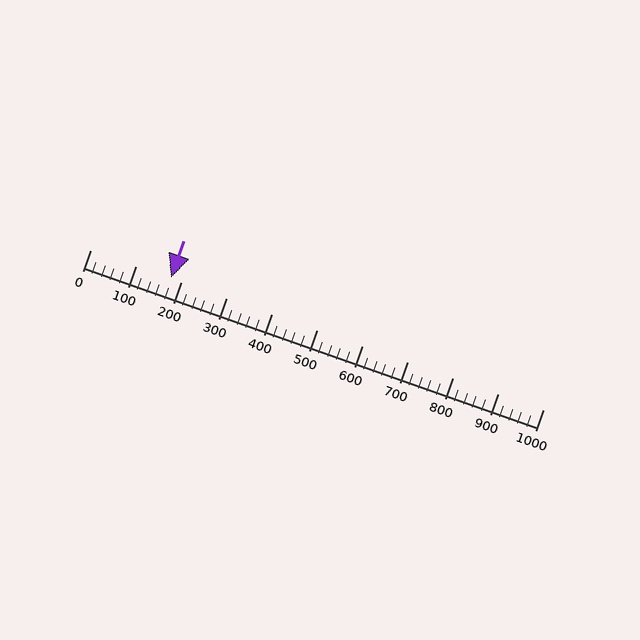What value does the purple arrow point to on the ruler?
The purple arrow points to approximately 177.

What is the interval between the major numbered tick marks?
The major tick marks are spaced 100 units apart.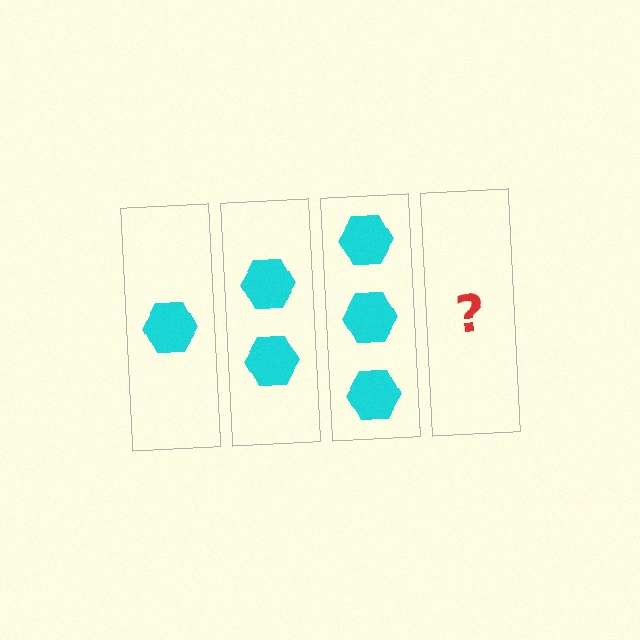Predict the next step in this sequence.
The next step is 4 hexagons.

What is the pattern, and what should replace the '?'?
The pattern is that each step adds one more hexagon. The '?' should be 4 hexagons.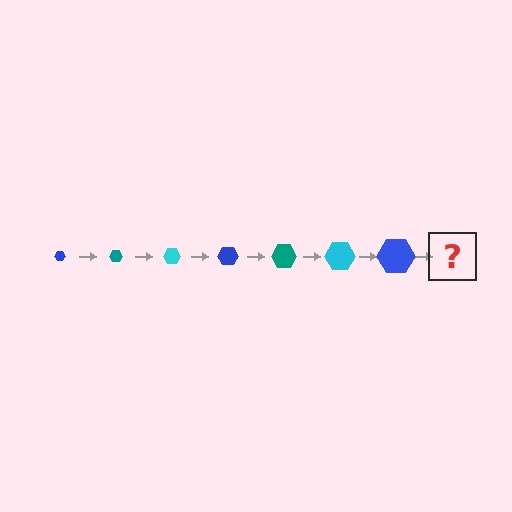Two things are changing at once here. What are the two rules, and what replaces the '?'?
The two rules are that the hexagon grows larger each step and the color cycles through blue, teal, and cyan. The '?' should be a teal hexagon, larger than the previous one.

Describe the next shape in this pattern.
It should be a teal hexagon, larger than the previous one.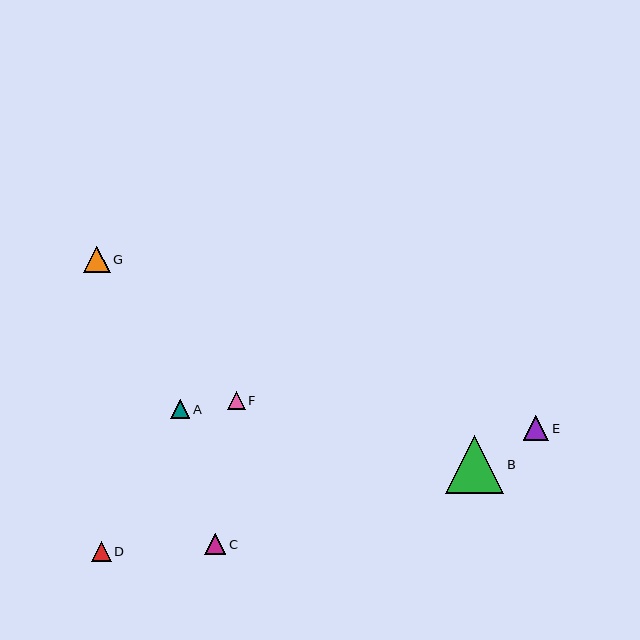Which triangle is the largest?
Triangle B is the largest with a size of approximately 58 pixels.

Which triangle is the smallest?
Triangle F is the smallest with a size of approximately 18 pixels.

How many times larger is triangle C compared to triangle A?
Triangle C is approximately 1.1 times the size of triangle A.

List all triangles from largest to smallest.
From largest to smallest: B, G, E, C, D, A, F.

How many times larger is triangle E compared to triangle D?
Triangle E is approximately 1.3 times the size of triangle D.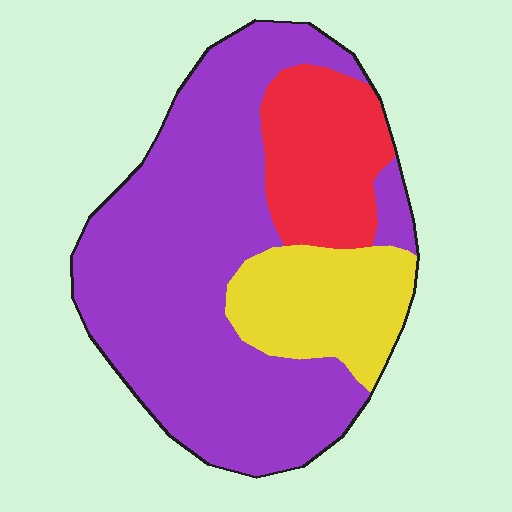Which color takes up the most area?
Purple, at roughly 65%.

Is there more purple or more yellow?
Purple.